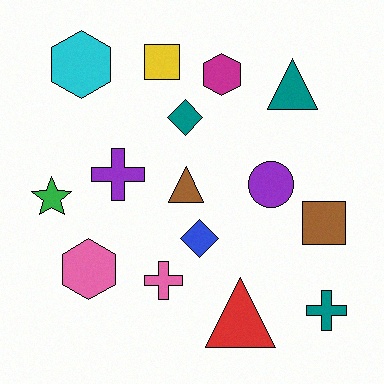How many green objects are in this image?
There is 1 green object.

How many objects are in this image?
There are 15 objects.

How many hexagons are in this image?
There are 3 hexagons.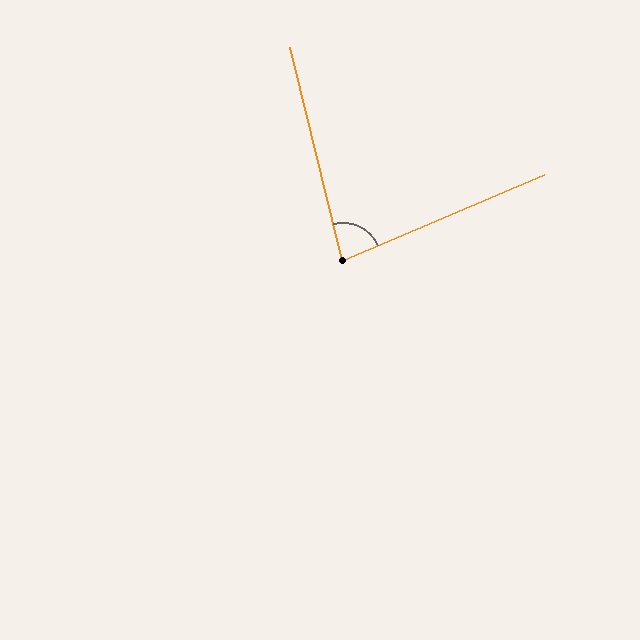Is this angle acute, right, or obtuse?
It is acute.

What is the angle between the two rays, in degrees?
Approximately 81 degrees.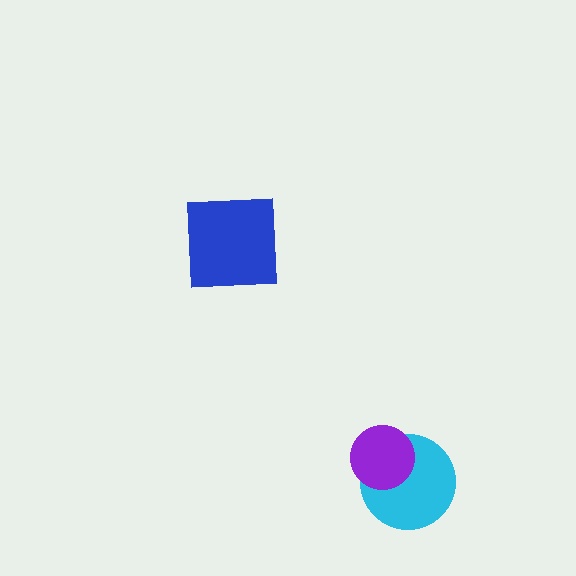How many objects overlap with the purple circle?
1 object overlaps with the purple circle.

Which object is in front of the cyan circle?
The purple circle is in front of the cyan circle.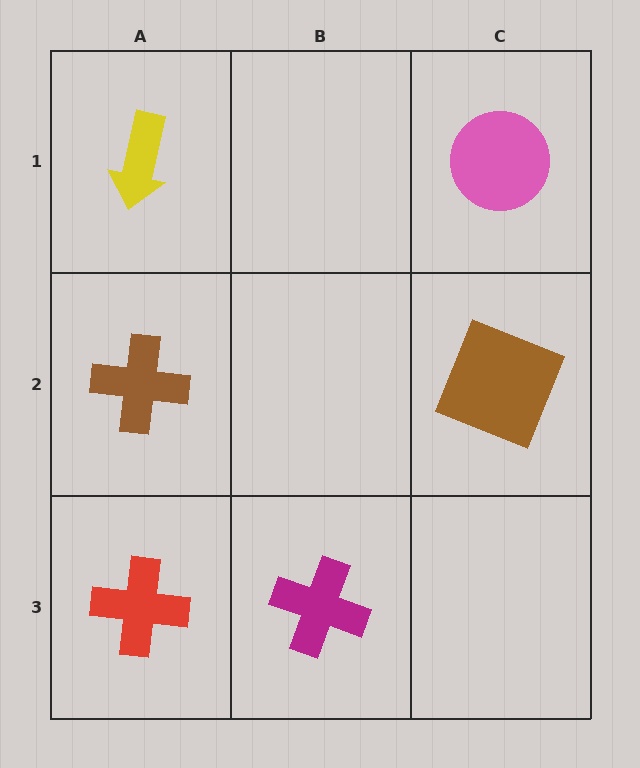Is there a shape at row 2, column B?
No, that cell is empty.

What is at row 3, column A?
A red cross.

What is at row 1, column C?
A pink circle.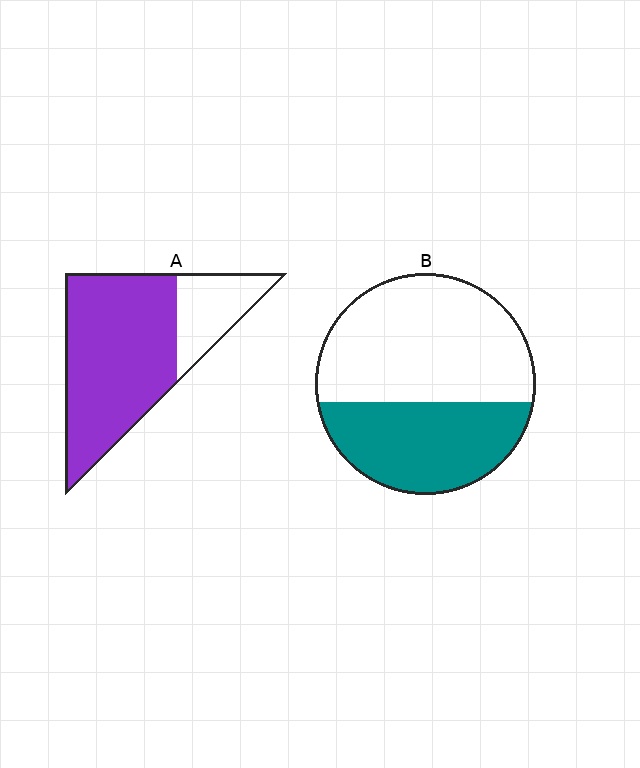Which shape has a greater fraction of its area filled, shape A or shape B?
Shape A.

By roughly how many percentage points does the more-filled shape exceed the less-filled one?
By roughly 35 percentage points (A over B).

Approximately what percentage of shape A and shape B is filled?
A is approximately 75% and B is approximately 40%.